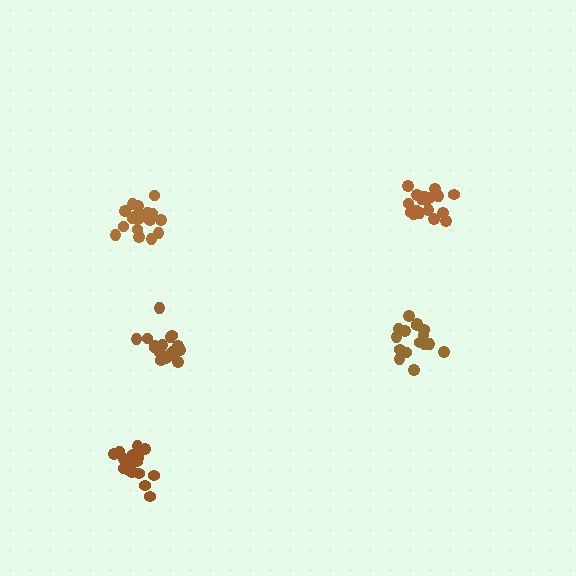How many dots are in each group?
Group 1: 20 dots, Group 2: 17 dots, Group 3: 18 dots, Group 4: 20 dots, Group 5: 19 dots (94 total).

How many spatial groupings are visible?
There are 5 spatial groupings.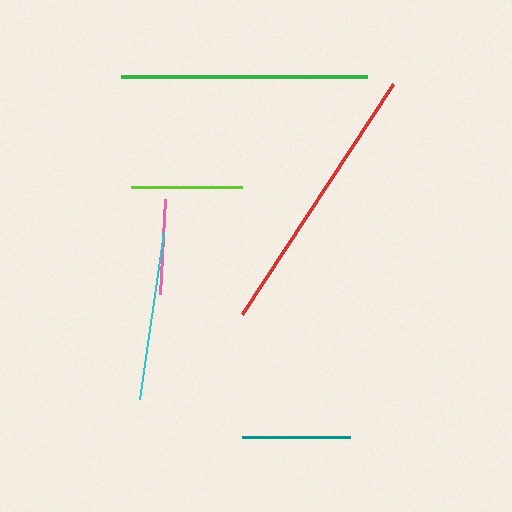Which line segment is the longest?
The red line is the longest at approximately 275 pixels.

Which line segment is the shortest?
The pink line is the shortest at approximately 96 pixels.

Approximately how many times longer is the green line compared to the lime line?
The green line is approximately 2.2 times the length of the lime line.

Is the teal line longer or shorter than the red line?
The red line is longer than the teal line.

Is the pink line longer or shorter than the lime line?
The lime line is longer than the pink line.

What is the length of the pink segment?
The pink segment is approximately 96 pixels long.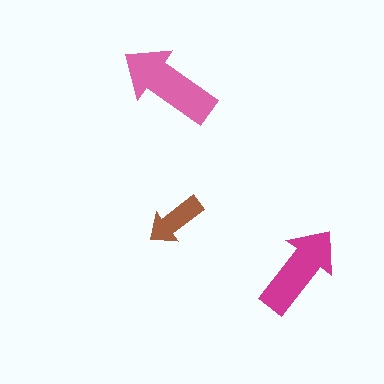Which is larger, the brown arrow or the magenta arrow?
The magenta one.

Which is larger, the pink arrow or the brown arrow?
The pink one.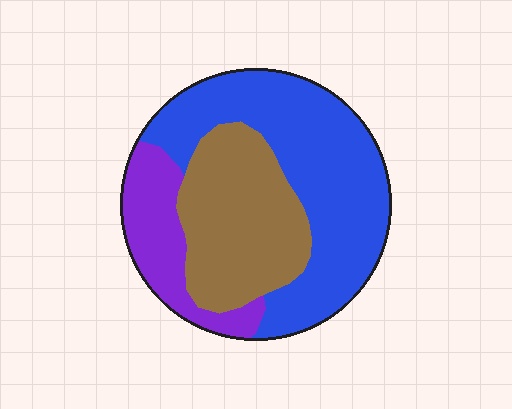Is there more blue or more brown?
Blue.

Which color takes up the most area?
Blue, at roughly 50%.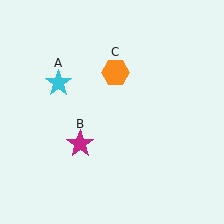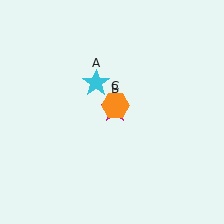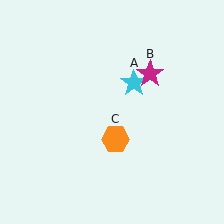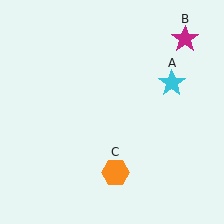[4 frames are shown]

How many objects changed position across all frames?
3 objects changed position: cyan star (object A), magenta star (object B), orange hexagon (object C).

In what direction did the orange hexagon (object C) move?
The orange hexagon (object C) moved down.